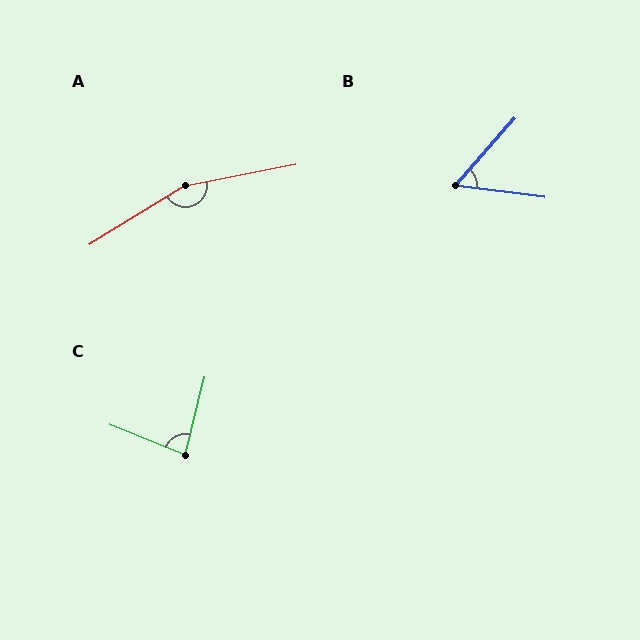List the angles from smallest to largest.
B (56°), C (81°), A (159°).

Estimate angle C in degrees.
Approximately 81 degrees.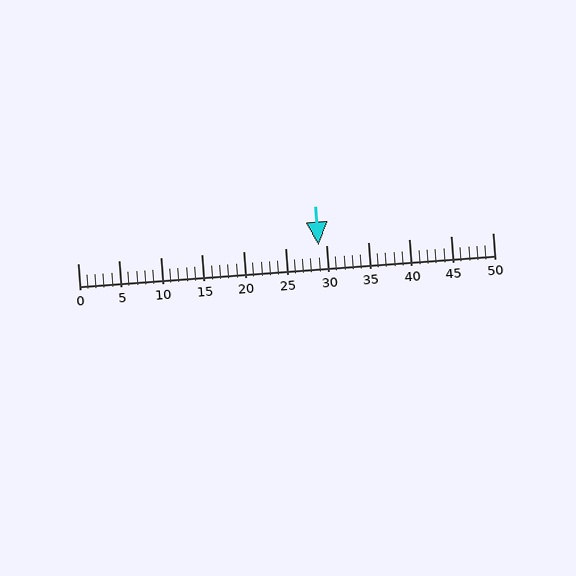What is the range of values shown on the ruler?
The ruler shows values from 0 to 50.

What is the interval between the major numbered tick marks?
The major tick marks are spaced 5 units apart.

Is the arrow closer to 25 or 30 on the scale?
The arrow is closer to 30.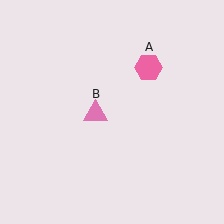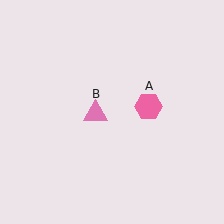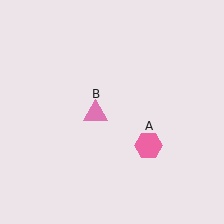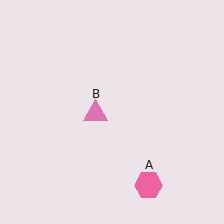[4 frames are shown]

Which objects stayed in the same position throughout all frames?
Pink triangle (object B) remained stationary.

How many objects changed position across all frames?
1 object changed position: pink hexagon (object A).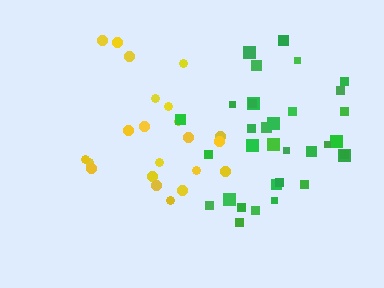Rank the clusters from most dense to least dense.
green, yellow.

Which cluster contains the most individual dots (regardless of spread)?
Green (33).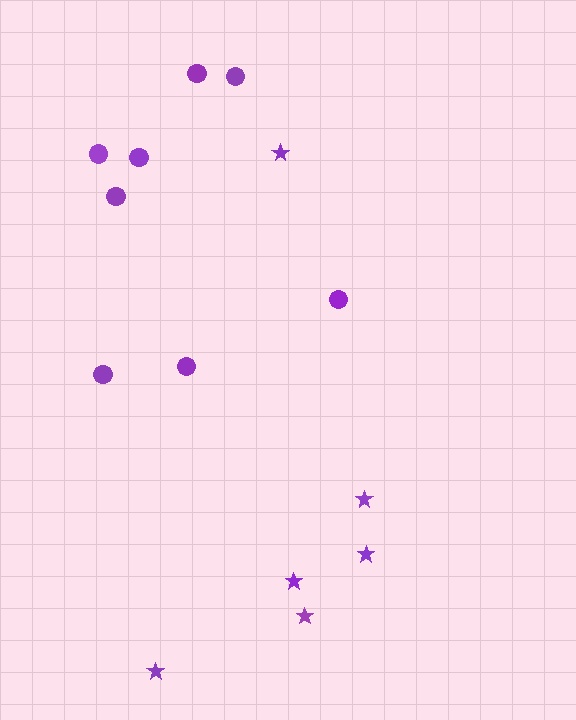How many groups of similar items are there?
There are 2 groups: one group of circles (8) and one group of stars (6).